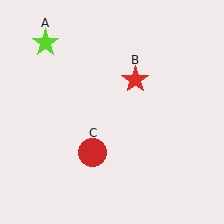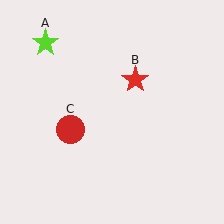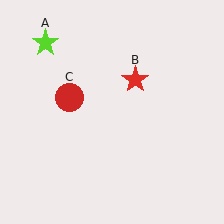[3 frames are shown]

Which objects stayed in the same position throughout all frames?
Lime star (object A) and red star (object B) remained stationary.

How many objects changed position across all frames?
1 object changed position: red circle (object C).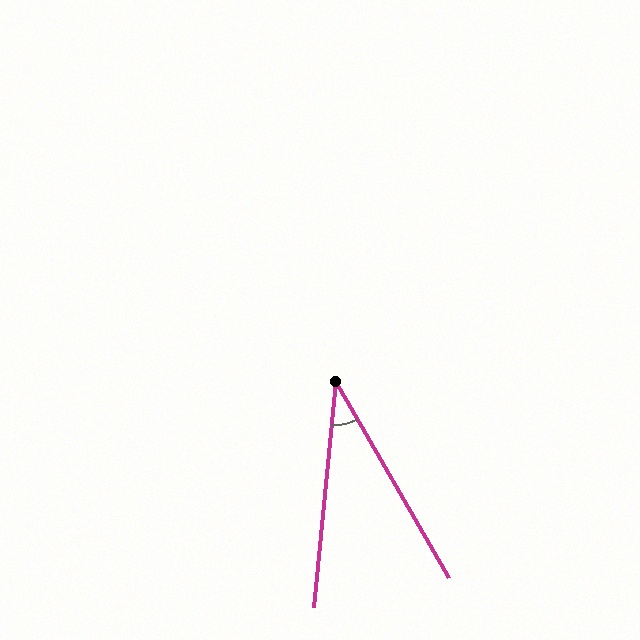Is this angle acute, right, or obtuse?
It is acute.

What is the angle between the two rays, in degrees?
Approximately 36 degrees.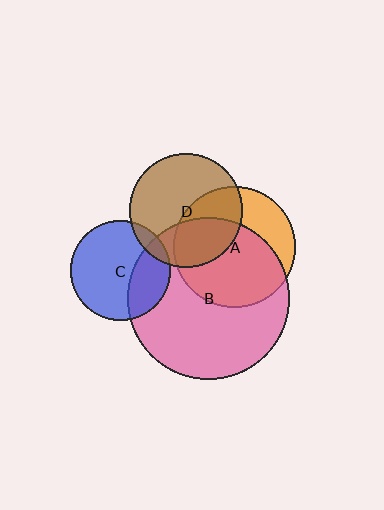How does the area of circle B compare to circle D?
Approximately 2.0 times.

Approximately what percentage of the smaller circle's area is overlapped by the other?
Approximately 30%.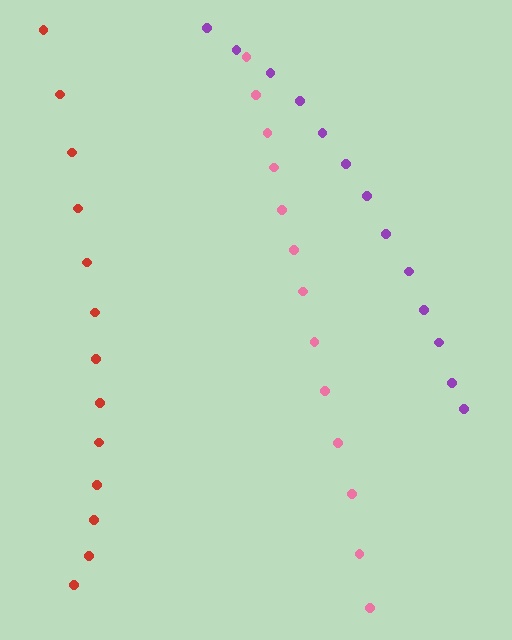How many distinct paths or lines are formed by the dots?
There are 3 distinct paths.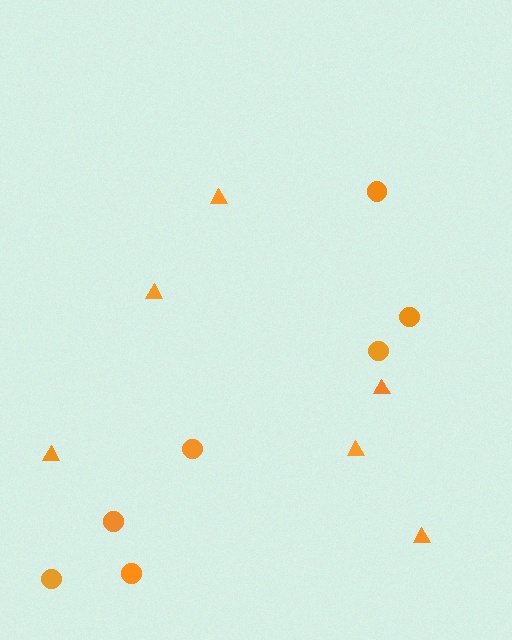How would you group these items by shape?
There are 2 groups: one group of circles (7) and one group of triangles (6).